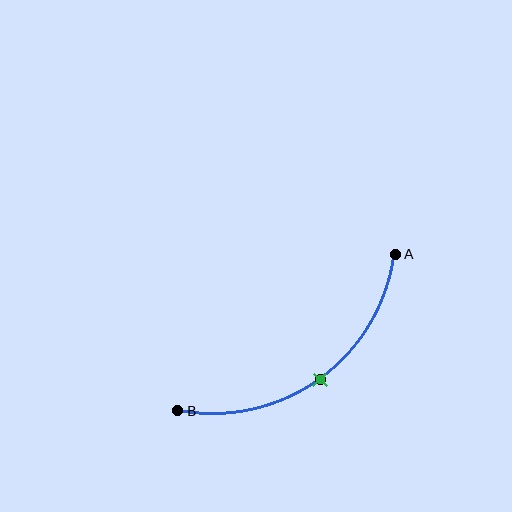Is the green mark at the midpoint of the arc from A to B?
Yes. The green mark lies on the arc at equal arc-length from both A and B — it is the arc midpoint.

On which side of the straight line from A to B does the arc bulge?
The arc bulges below and to the right of the straight line connecting A and B.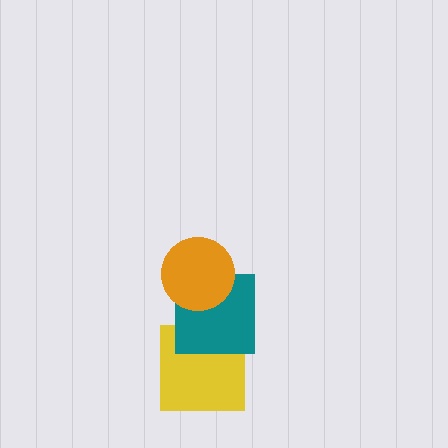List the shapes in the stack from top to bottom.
From top to bottom: the orange circle, the teal square, the yellow square.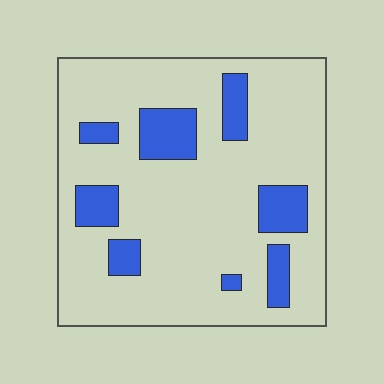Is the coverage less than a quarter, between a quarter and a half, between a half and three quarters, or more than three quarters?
Less than a quarter.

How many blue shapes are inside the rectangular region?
8.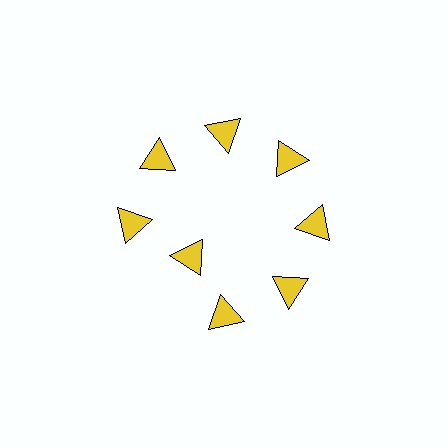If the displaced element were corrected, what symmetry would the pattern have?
It would have 8-fold rotational symmetry — the pattern would map onto itself every 45 degrees.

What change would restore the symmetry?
The symmetry would be restored by moving it outward, back onto the ring so that all 8 triangles sit at equal angles and equal distance from the center.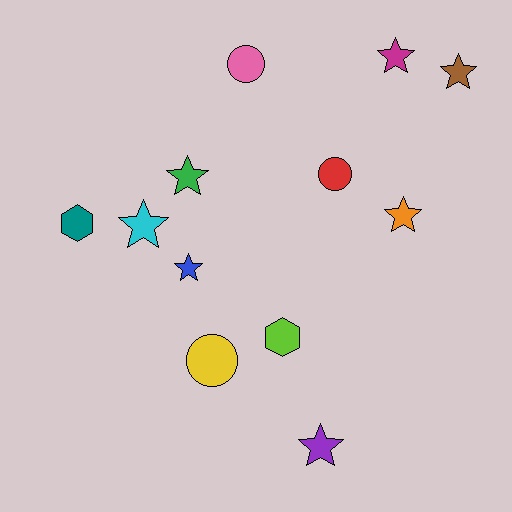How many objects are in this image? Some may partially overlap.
There are 12 objects.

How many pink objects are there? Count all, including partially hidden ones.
There is 1 pink object.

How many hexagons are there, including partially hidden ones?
There are 2 hexagons.